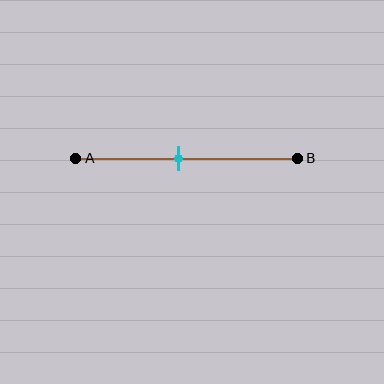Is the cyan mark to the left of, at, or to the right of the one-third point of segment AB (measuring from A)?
The cyan mark is to the right of the one-third point of segment AB.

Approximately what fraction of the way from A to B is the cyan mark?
The cyan mark is approximately 45% of the way from A to B.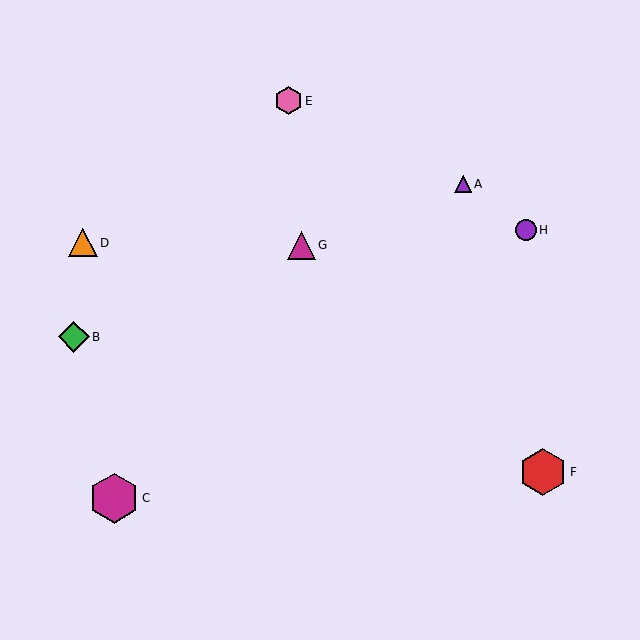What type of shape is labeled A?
Shape A is a purple triangle.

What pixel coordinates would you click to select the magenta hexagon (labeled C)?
Click at (114, 498) to select the magenta hexagon C.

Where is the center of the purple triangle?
The center of the purple triangle is at (463, 184).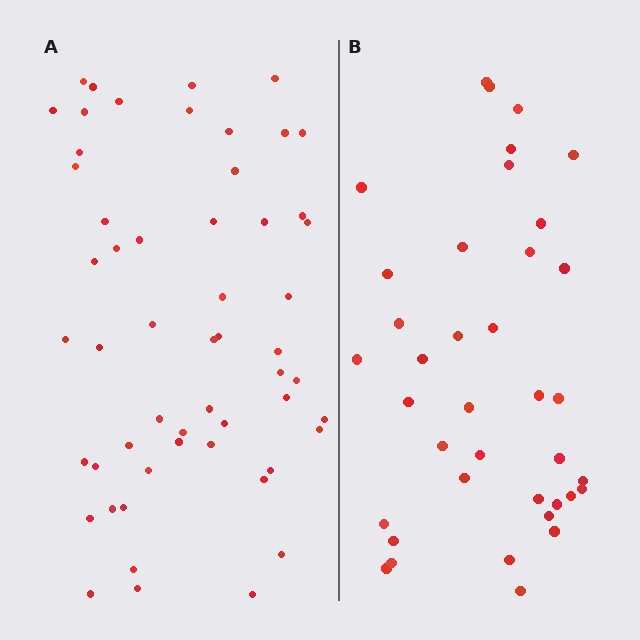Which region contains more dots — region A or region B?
Region A (the left region) has more dots.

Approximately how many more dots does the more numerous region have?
Region A has approximately 15 more dots than region B.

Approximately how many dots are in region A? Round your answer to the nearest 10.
About 60 dots. (The exact count is 55, which rounds to 60.)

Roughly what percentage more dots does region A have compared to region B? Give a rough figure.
About 45% more.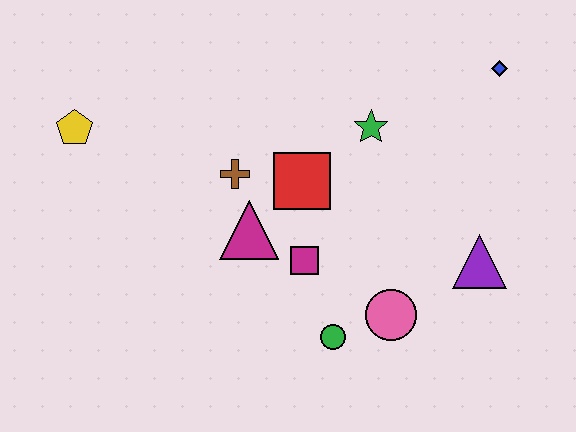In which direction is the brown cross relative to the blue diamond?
The brown cross is to the left of the blue diamond.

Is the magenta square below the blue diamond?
Yes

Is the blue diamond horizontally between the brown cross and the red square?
No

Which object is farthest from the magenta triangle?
The blue diamond is farthest from the magenta triangle.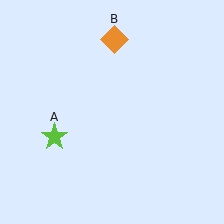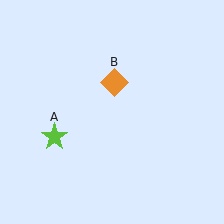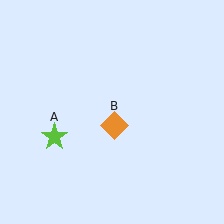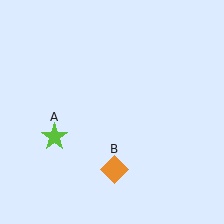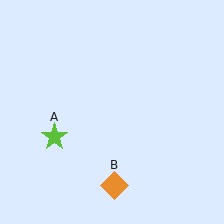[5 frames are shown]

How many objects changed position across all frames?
1 object changed position: orange diamond (object B).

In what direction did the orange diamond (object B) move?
The orange diamond (object B) moved down.